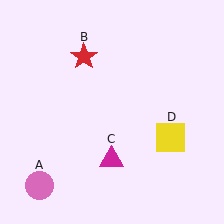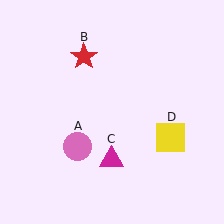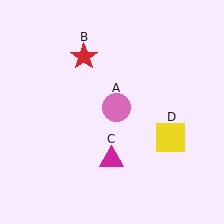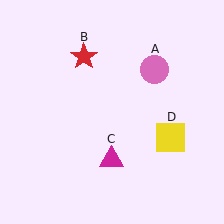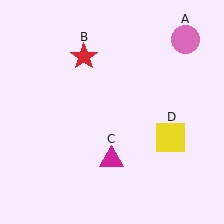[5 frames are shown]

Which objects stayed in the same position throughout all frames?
Red star (object B) and magenta triangle (object C) and yellow square (object D) remained stationary.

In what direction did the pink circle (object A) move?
The pink circle (object A) moved up and to the right.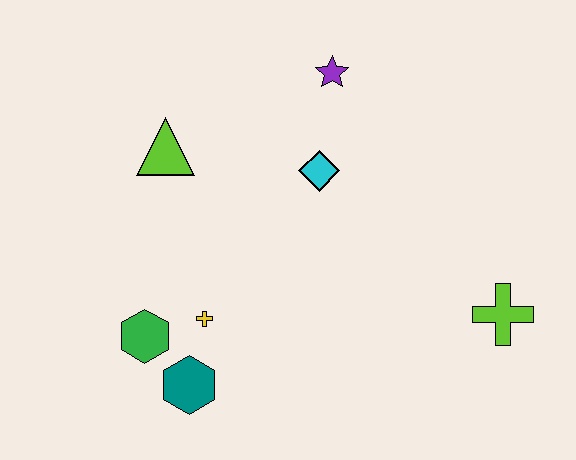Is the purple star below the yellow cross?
No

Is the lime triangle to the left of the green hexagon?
No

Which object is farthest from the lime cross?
The lime triangle is farthest from the lime cross.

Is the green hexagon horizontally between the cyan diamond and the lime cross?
No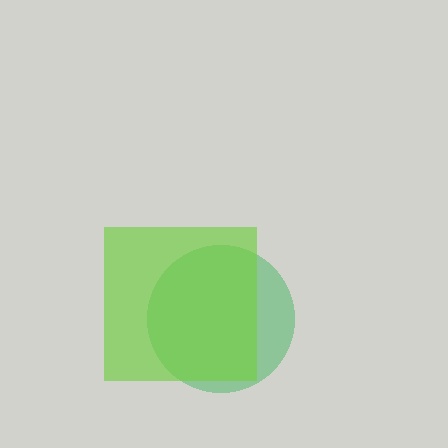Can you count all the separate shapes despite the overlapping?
Yes, there are 2 separate shapes.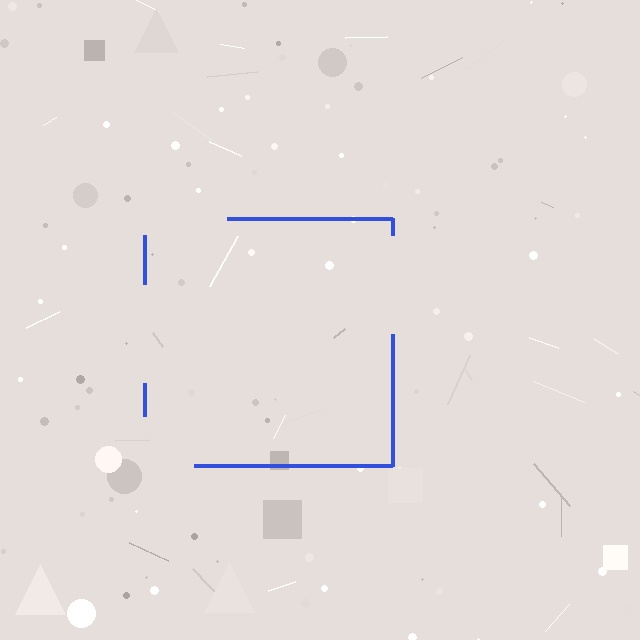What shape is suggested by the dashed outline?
The dashed outline suggests a square.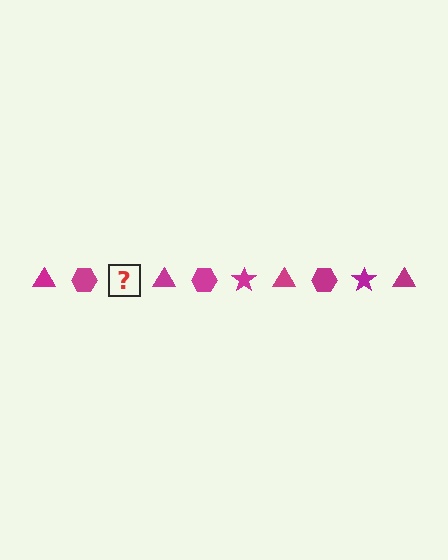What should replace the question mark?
The question mark should be replaced with a magenta star.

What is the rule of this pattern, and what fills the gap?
The rule is that the pattern cycles through triangle, hexagon, star shapes in magenta. The gap should be filled with a magenta star.